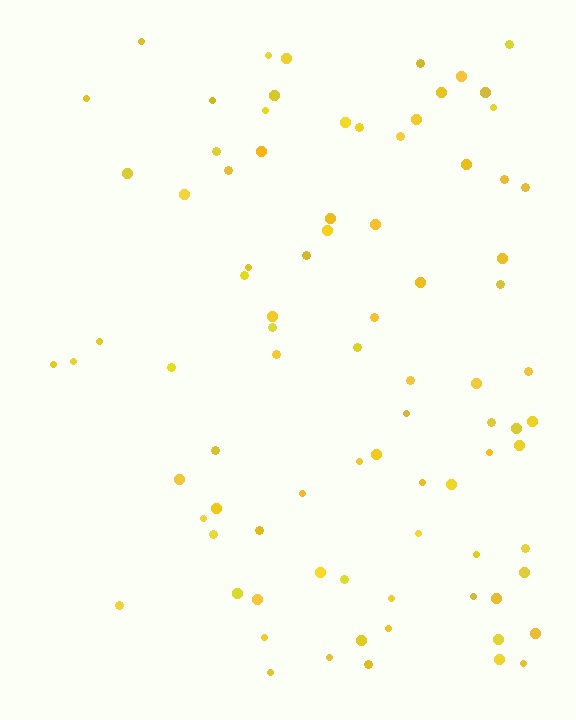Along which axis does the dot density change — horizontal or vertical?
Horizontal.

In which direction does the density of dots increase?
From left to right, with the right side densest.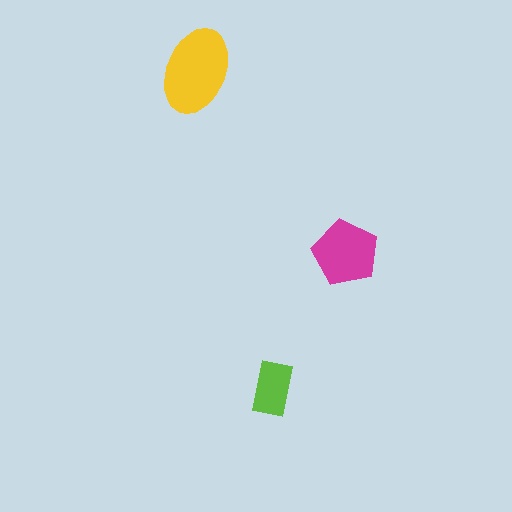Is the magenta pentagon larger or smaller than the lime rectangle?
Larger.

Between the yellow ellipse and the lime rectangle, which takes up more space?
The yellow ellipse.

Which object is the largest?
The yellow ellipse.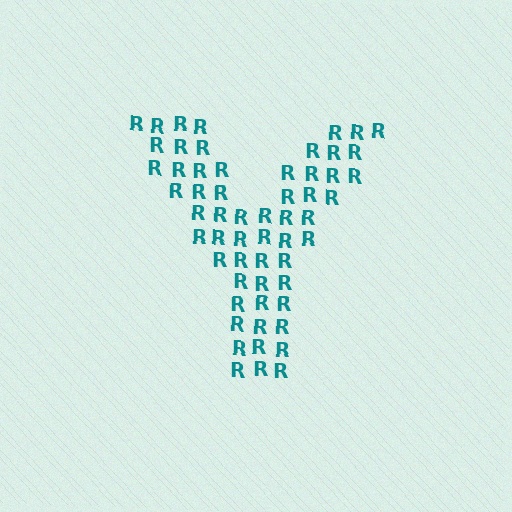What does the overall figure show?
The overall figure shows the letter Y.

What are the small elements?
The small elements are letter R's.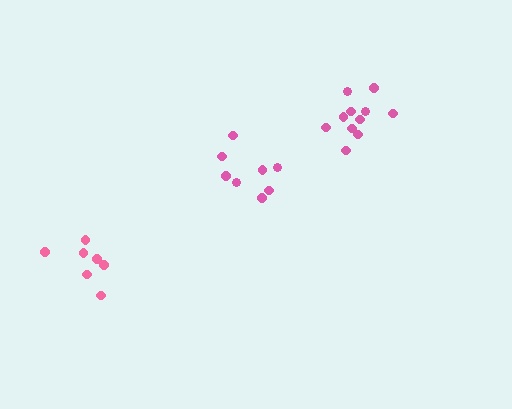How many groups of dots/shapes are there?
There are 3 groups.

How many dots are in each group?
Group 1: 8 dots, Group 2: 7 dots, Group 3: 11 dots (26 total).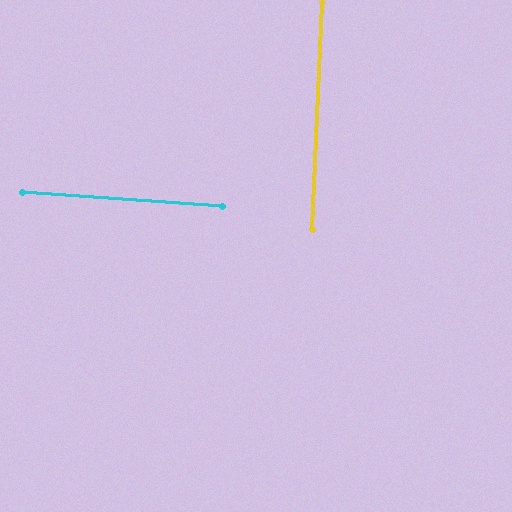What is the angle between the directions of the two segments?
Approximately 88 degrees.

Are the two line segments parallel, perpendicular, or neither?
Perpendicular — they meet at approximately 88°.